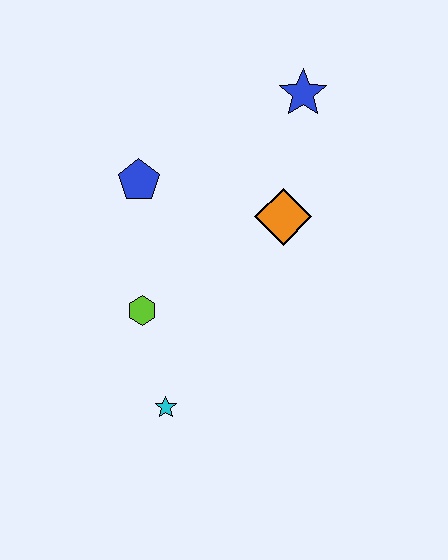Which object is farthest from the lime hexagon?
The blue star is farthest from the lime hexagon.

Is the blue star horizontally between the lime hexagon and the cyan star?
No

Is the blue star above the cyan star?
Yes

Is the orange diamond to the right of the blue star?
No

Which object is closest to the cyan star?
The lime hexagon is closest to the cyan star.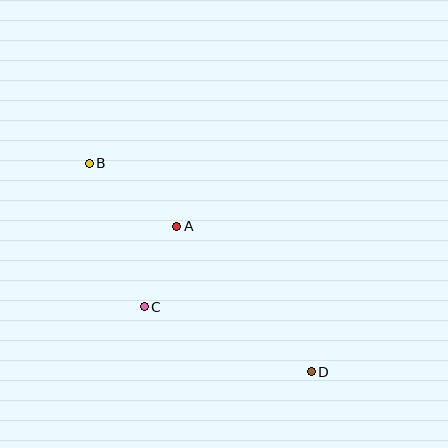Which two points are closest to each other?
Points A and C are closest to each other.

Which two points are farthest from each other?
Points B and D are farthest from each other.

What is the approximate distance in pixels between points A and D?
The distance between A and D is approximately 198 pixels.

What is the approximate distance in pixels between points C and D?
The distance between C and D is approximately 180 pixels.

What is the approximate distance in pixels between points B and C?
The distance between B and C is approximately 154 pixels.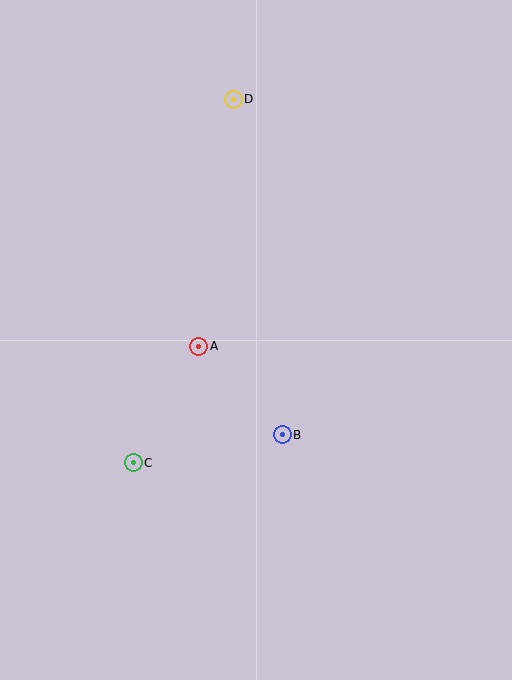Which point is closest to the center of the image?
Point A at (199, 346) is closest to the center.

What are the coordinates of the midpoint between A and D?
The midpoint between A and D is at (216, 223).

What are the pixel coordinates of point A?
Point A is at (199, 346).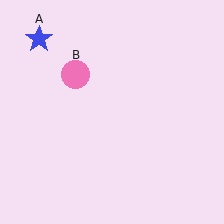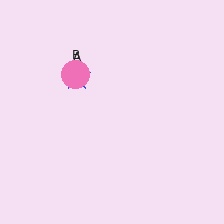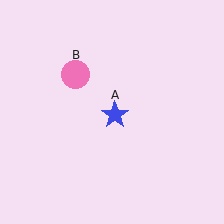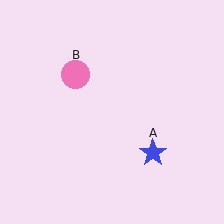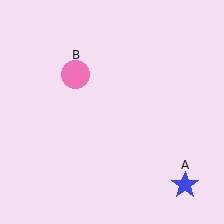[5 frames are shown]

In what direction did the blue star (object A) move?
The blue star (object A) moved down and to the right.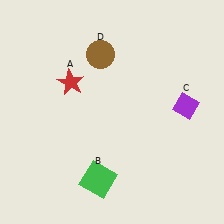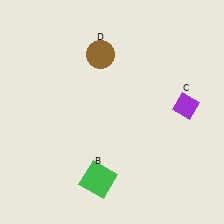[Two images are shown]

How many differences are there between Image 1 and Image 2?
There is 1 difference between the two images.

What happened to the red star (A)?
The red star (A) was removed in Image 2. It was in the top-left area of Image 1.